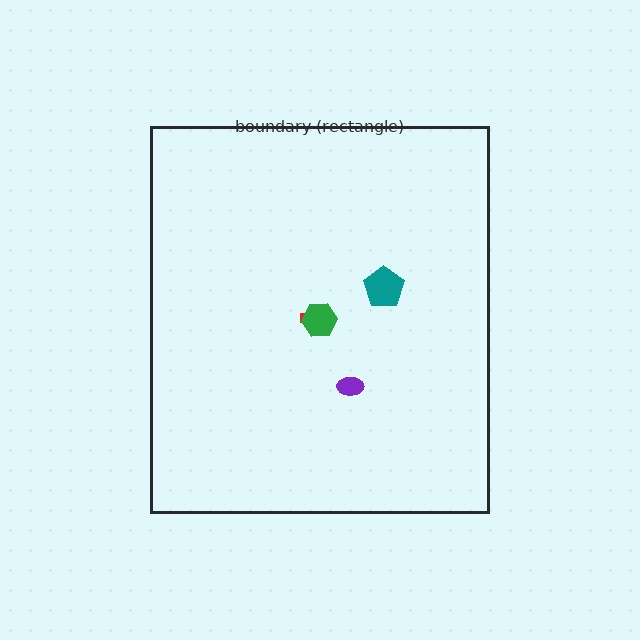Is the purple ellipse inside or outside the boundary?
Inside.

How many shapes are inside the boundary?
4 inside, 0 outside.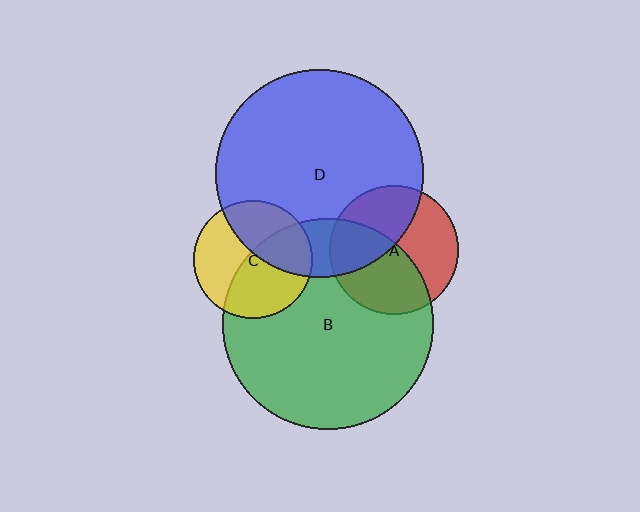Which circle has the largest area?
Circle B (green).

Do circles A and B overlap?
Yes.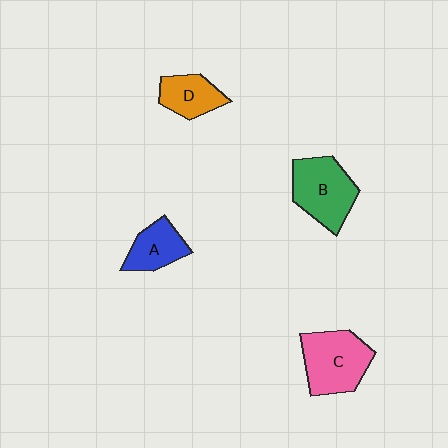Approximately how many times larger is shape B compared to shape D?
Approximately 1.6 times.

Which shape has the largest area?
Shape C (pink).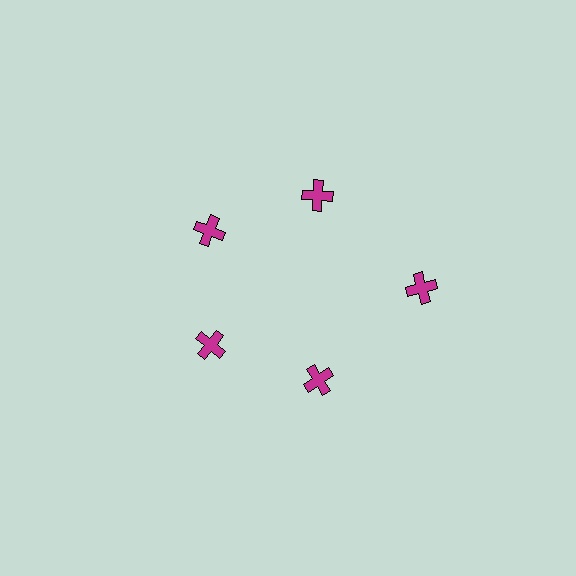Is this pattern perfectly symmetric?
No. The 5 magenta crosses are arranged in a ring, but one element near the 3 o'clock position is pushed outward from the center, breaking the 5-fold rotational symmetry.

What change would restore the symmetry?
The symmetry would be restored by moving it inward, back onto the ring so that all 5 crosses sit at equal angles and equal distance from the center.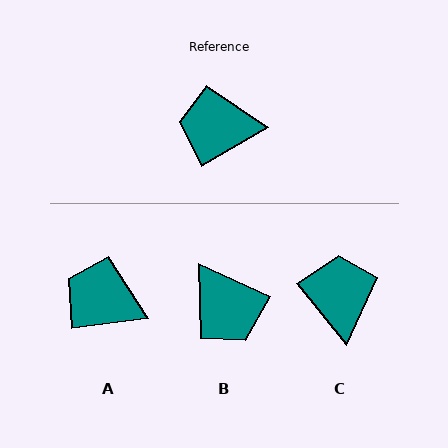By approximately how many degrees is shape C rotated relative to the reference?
Approximately 81 degrees clockwise.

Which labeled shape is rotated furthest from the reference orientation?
B, about 125 degrees away.